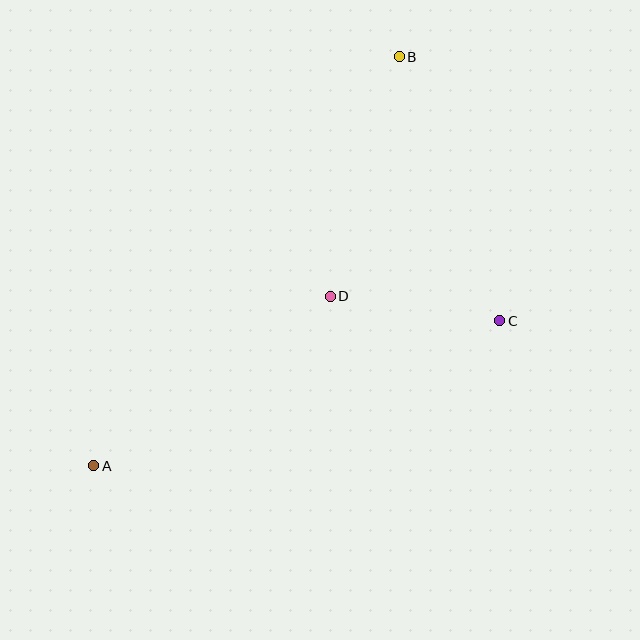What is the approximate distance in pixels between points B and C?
The distance between B and C is approximately 283 pixels.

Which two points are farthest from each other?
Points A and B are farthest from each other.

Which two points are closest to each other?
Points C and D are closest to each other.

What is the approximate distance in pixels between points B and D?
The distance between B and D is approximately 249 pixels.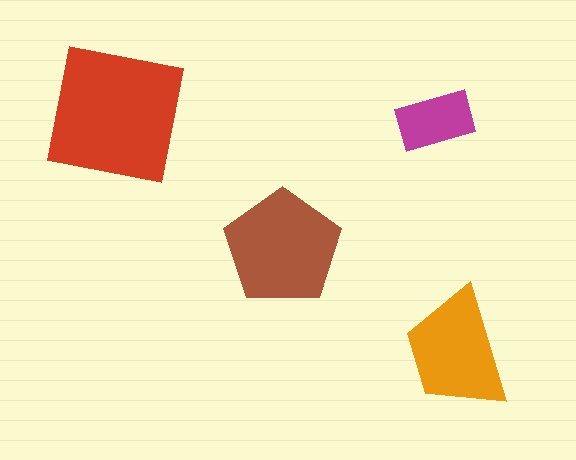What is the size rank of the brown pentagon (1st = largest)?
2nd.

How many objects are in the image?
There are 4 objects in the image.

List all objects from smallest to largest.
The magenta rectangle, the orange trapezoid, the brown pentagon, the red square.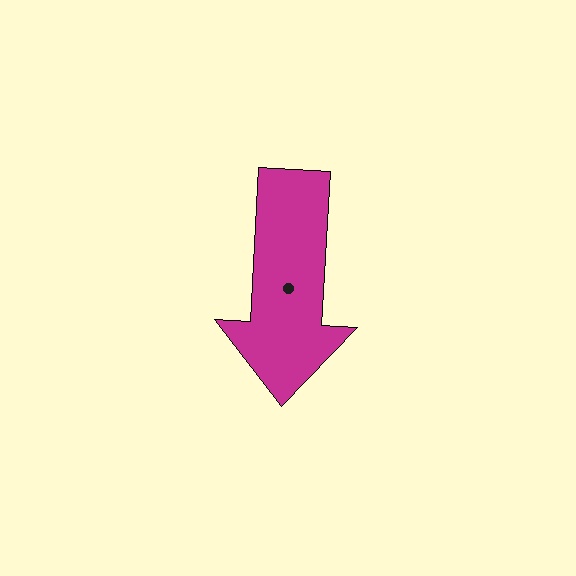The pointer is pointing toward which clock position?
Roughly 6 o'clock.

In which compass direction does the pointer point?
South.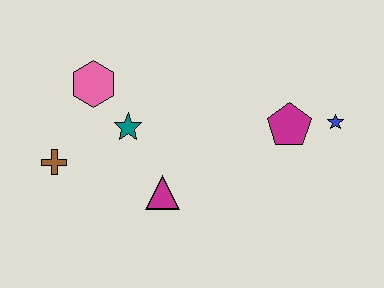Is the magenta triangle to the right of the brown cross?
Yes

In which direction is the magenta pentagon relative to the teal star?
The magenta pentagon is to the right of the teal star.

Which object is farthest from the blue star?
The brown cross is farthest from the blue star.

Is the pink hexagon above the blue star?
Yes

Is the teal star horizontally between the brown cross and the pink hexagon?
No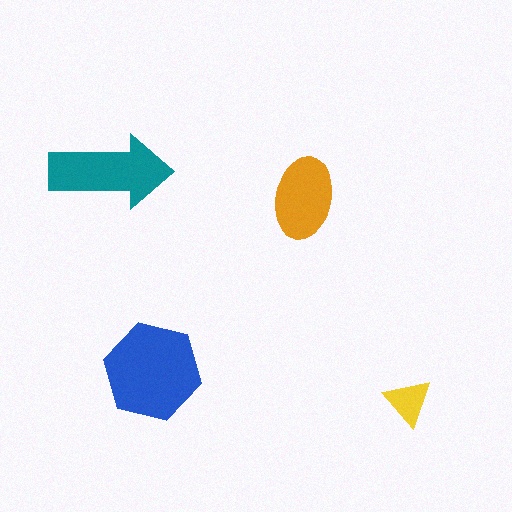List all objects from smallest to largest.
The yellow triangle, the orange ellipse, the teal arrow, the blue hexagon.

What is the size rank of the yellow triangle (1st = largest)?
4th.